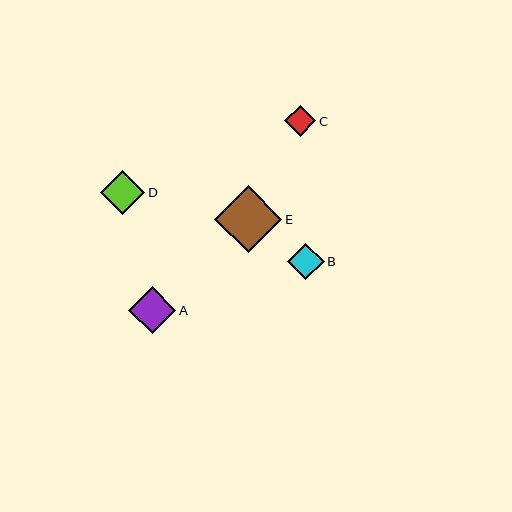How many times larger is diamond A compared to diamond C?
Diamond A is approximately 1.5 times the size of diamond C.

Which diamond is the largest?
Diamond E is the largest with a size of approximately 67 pixels.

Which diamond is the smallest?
Diamond C is the smallest with a size of approximately 31 pixels.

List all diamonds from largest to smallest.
From largest to smallest: E, A, D, B, C.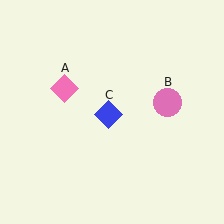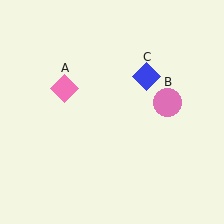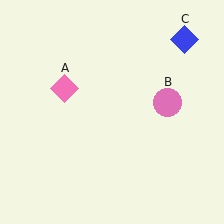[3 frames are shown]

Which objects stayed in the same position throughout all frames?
Pink diamond (object A) and pink circle (object B) remained stationary.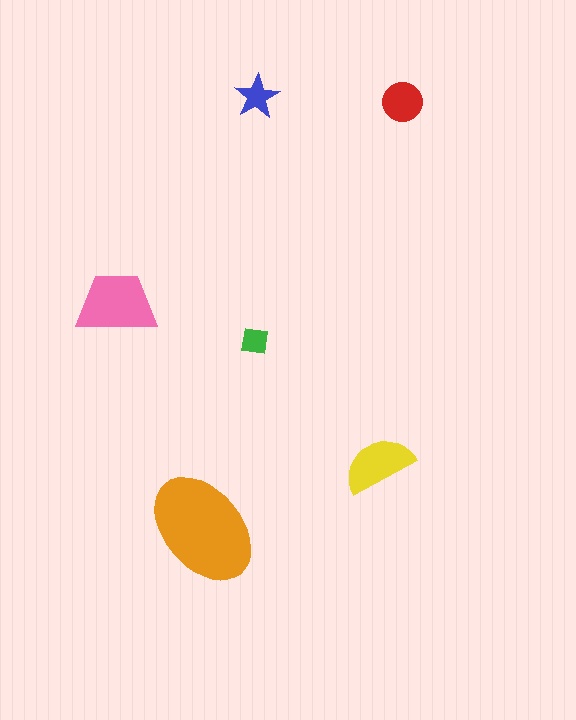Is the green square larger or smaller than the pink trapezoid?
Smaller.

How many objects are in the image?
There are 6 objects in the image.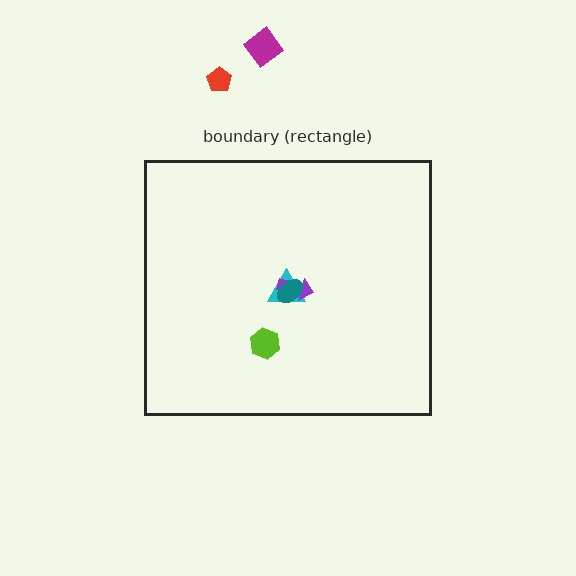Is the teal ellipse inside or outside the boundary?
Inside.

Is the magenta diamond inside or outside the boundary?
Outside.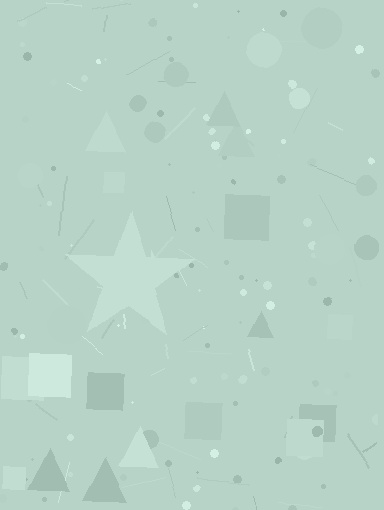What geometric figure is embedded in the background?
A star is embedded in the background.